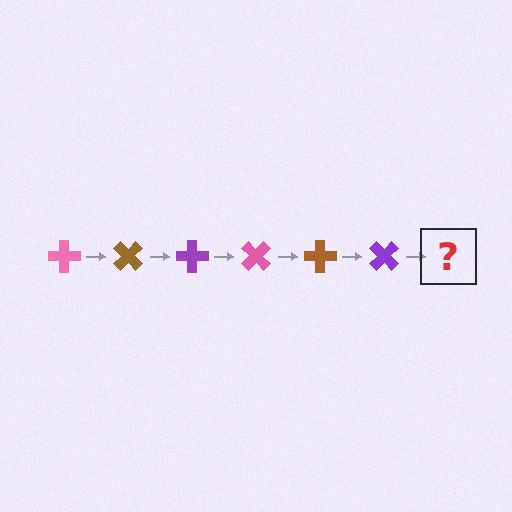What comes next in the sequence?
The next element should be a pink cross, rotated 270 degrees from the start.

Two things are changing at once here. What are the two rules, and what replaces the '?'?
The two rules are that it rotates 45 degrees each step and the color cycles through pink, brown, and purple. The '?' should be a pink cross, rotated 270 degrees from the start.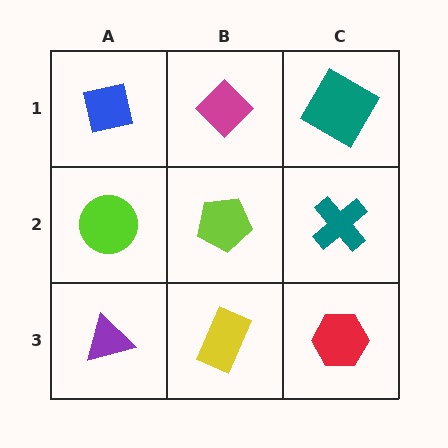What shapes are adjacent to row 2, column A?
A blue square (row 1, column A), a purple triangle (row 3, column A), a lime pentagon (row 2, column B).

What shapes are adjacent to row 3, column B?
A lime pentagon (row 2, column B), a purple triangle (row 3, column A), a red hexagon (row 3, column C).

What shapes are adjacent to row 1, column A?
A lime circle (row 2, column A), a magenta diamond (row 1, column B).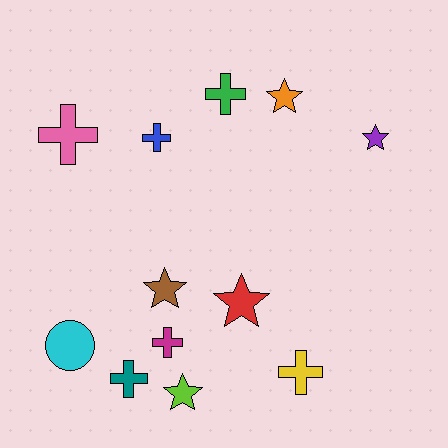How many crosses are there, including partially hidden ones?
There are 6 crosses.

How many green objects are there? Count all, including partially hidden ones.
There is 1 green object.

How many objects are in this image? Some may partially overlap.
There are 12 objects.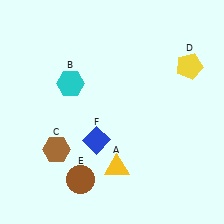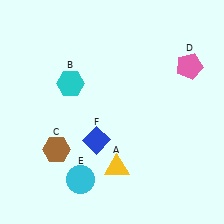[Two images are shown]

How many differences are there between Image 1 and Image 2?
There are 2 differences between the two images.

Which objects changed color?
D changed from yellow to pink. E changed from brown to cyan.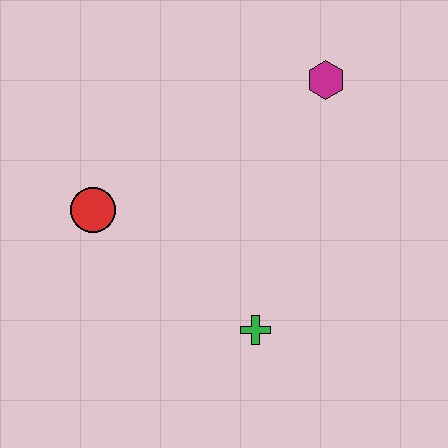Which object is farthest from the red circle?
The magenta hexagon is farthest from the red circle.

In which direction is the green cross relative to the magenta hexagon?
The green cross is below the magenta hexagon.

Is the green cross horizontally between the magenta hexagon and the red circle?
Yes